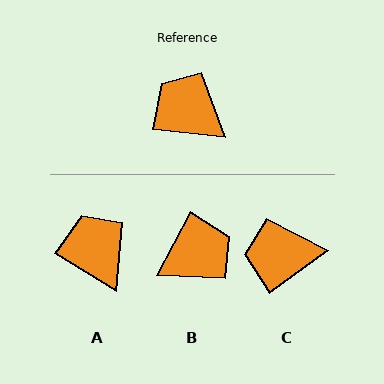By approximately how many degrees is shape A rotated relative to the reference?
Approximately 25 degrees clockwise.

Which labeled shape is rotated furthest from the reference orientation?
B, about 112 degrees away.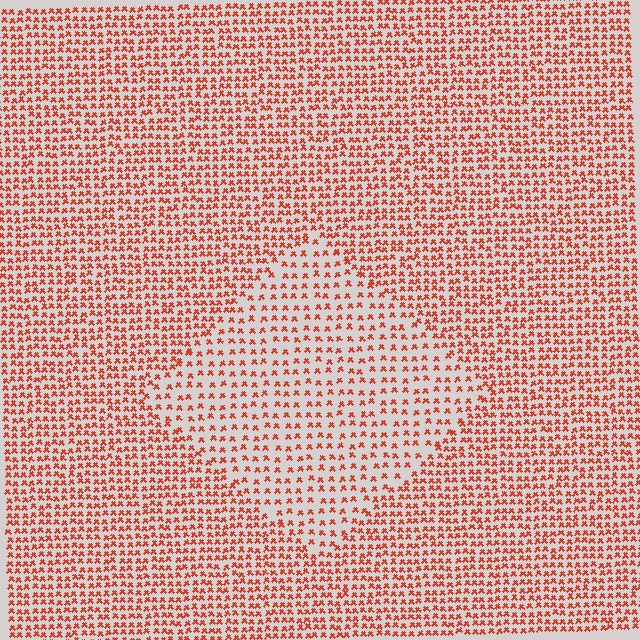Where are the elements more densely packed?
The elements are more densely packed outside the diamond boundary.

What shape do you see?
I see a diamond.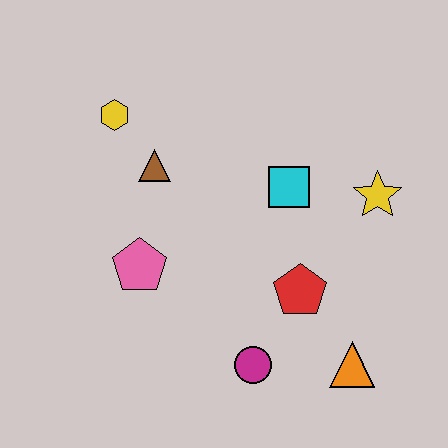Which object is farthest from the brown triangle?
The orange triangle is farthest from the brown triangle.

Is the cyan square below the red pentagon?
No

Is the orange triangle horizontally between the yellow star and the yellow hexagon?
Yes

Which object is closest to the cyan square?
The yellow star is closest to the cyan square.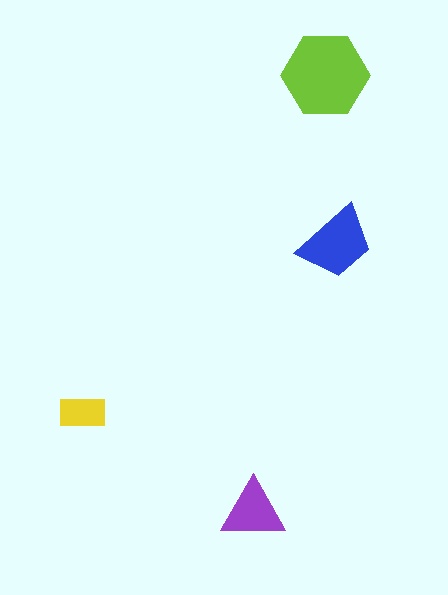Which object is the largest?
The lime hexagon.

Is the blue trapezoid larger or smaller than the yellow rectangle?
Larger.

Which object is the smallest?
The yellow rectangle.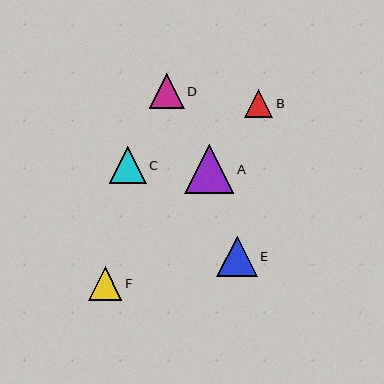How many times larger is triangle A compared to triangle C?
Triangle A is approximately 1.4 times the size of triangle C.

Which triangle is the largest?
Triangle A is the largest with a size of approximately 50 pixels.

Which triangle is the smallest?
Triangle B is the smallest with a size of approximately 29 pixels.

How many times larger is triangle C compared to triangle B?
Triangle C is approximately 1.3 times the size of triangle B.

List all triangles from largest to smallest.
From largest to smallest: A, E, C, D, F, B.